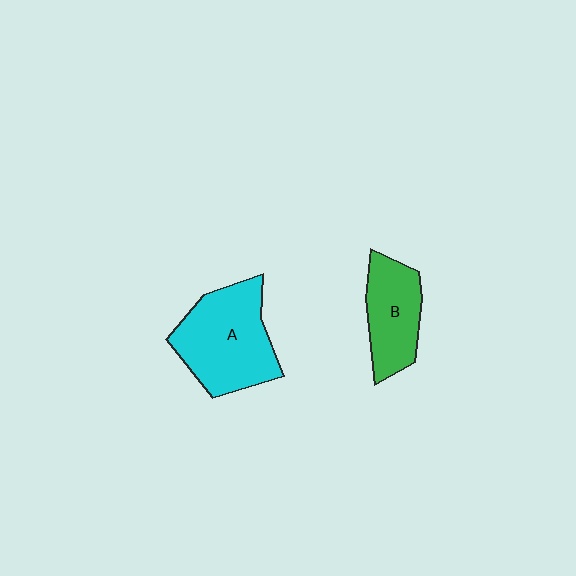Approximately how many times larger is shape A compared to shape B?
Approximately 1.5 times.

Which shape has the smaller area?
Shape B (green).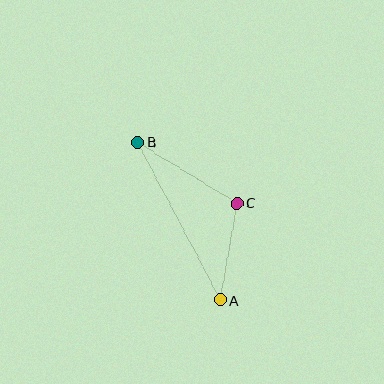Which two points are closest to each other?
Points A and C are closest to each other.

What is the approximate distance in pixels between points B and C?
The distance between B and C is approximately 117 pixels.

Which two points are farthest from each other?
Points A and B are farthest from each other.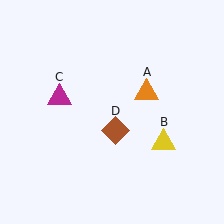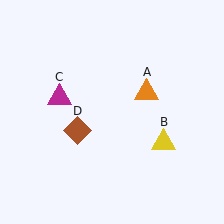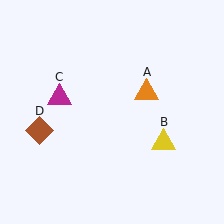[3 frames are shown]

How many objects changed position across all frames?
1 object changed position: brown diamond (object D).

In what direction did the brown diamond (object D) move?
The brown diamond (object D) moved left.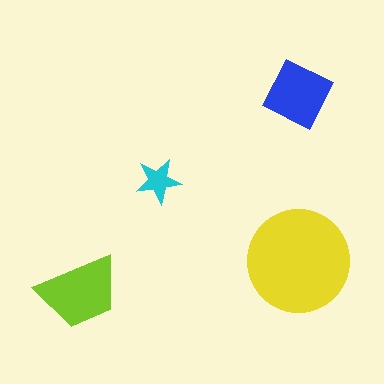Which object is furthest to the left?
The lime trapezoid is leftmost.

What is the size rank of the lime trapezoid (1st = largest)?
2nd.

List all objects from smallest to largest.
The cyan star, the blue diamond, the lime trapezoid, the yellow circle.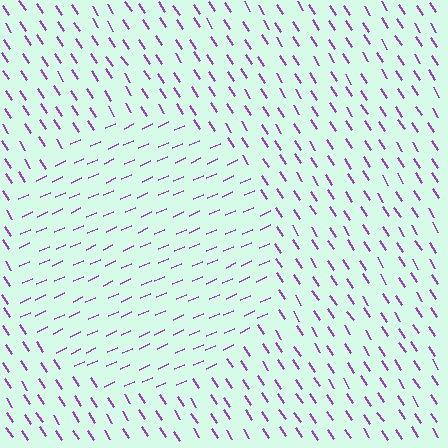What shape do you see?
I see a circle.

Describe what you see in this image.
The image is filled with small purple line segments. A circle region in the image has lines oriented differently from the surrounding lines, creating a visible texture boundary.